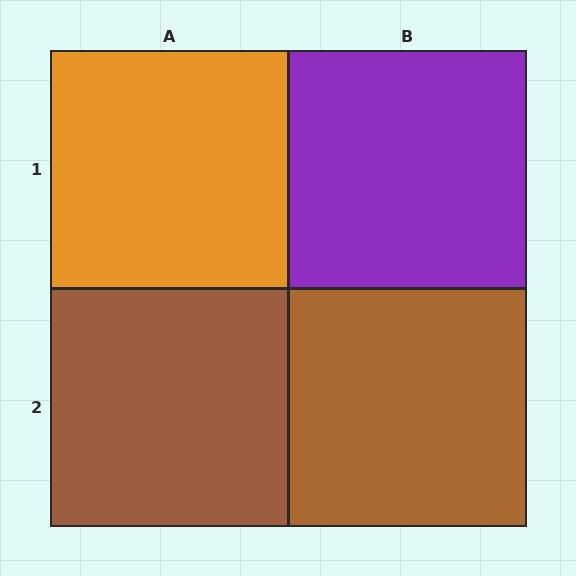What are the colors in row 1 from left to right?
Orange, purple.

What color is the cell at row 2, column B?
Brown.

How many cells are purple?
1 cell is purple.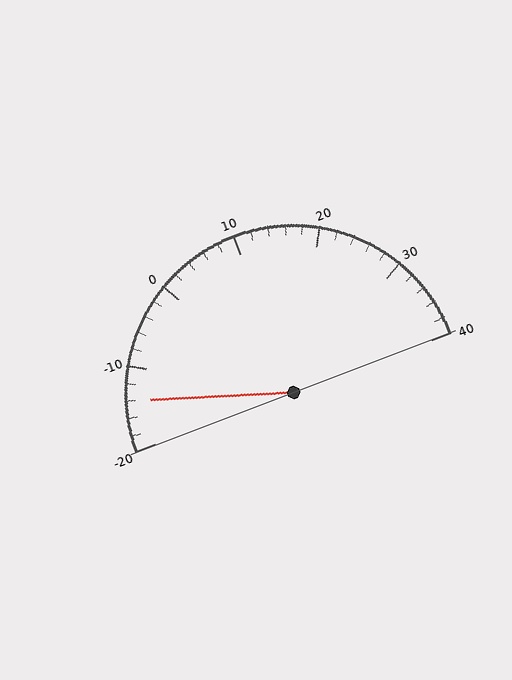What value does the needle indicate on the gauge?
The needle indicates approximately -14.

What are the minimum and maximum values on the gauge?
The gauge ranges from -20 to 40.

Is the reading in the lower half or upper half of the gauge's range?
The reading is in the lower half of the range (-20 to 40).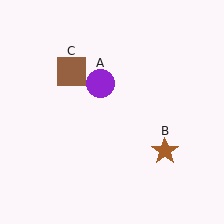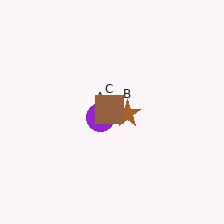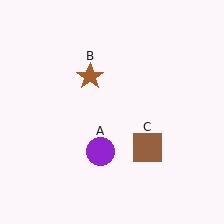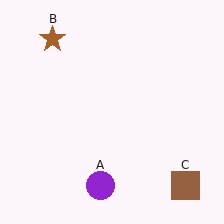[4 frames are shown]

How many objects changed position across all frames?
3 objects changed position: purple circle (object A), brown star (object B), brown square (object C).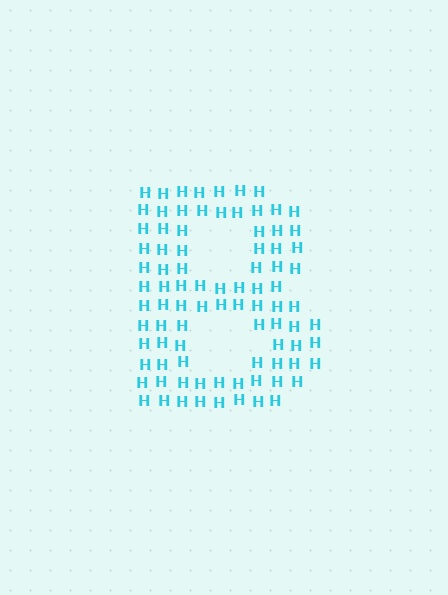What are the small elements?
The small elements are letter H's.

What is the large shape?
The large shape is the letter B.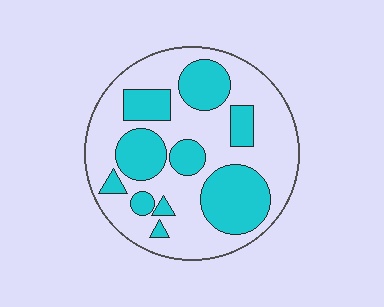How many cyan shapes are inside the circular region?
10.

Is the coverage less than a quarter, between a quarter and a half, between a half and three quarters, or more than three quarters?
Between a quarter and a half.